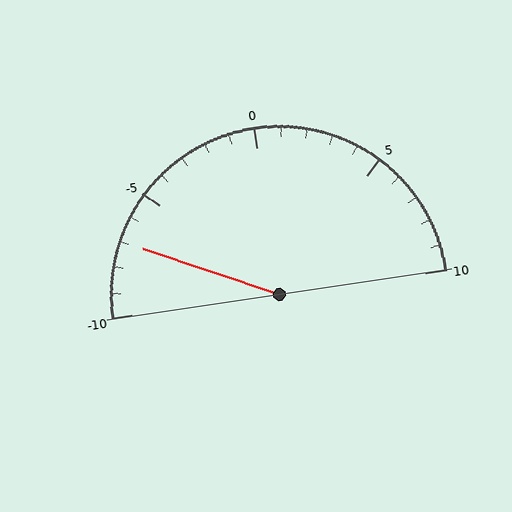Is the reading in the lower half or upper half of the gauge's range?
The reading is in the lower half of the range (-10 to 10).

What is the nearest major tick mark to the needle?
The nearest major tick mark is -5.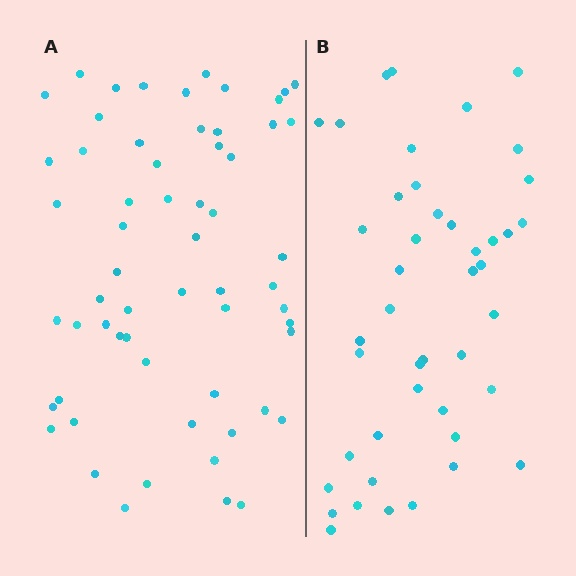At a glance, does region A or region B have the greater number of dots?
Region A (the left region) has more dots.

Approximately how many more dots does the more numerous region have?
Region A has approximately 15 more dots than region B.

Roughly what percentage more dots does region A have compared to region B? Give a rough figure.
About 35% more.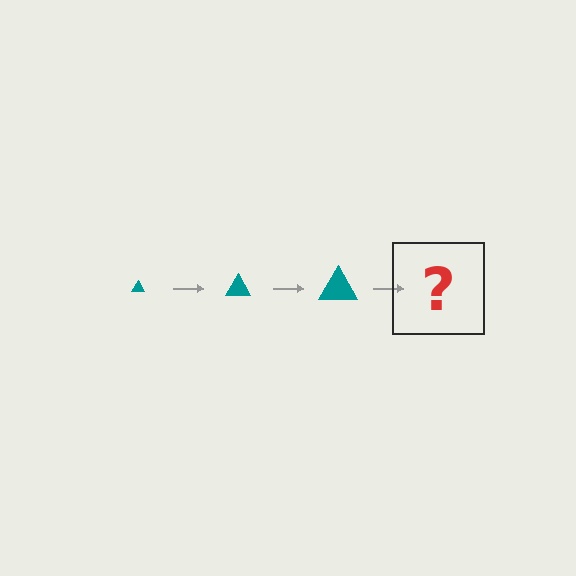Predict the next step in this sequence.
The next step is a teal triangle, larger than the previous one.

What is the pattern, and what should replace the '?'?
The pattern is that the triangle gets progressively larger each step. The '?' should be a teal triangle, larger than the previous one.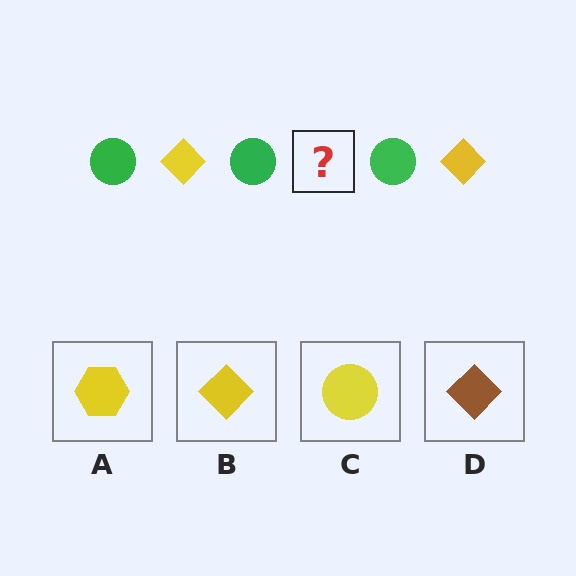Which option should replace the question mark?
Option B.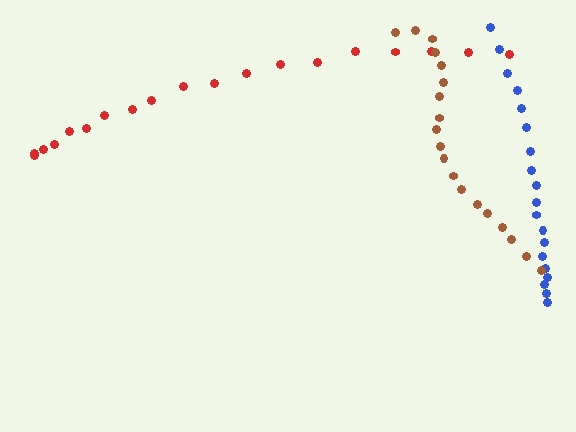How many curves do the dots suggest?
There are 3 distinct paths.